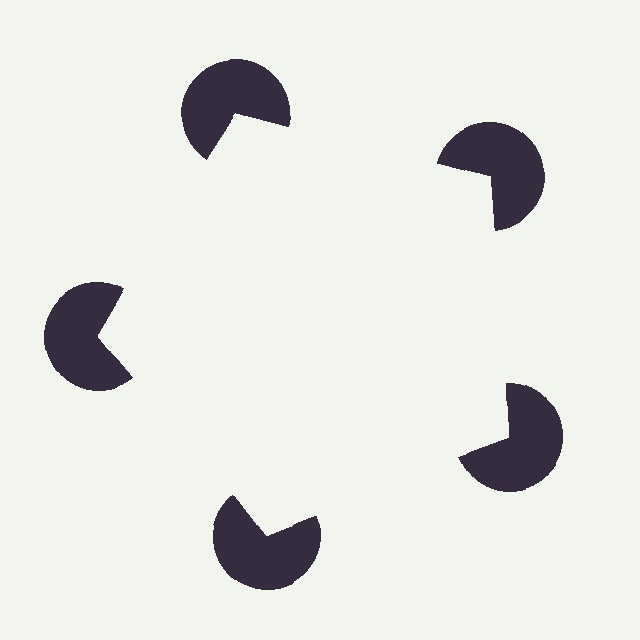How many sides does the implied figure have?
5 sides.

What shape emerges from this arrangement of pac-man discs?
An illusory pentagon — its edges are inferred from the aligned wedge cuts in the pac-man discs, not physically drawn.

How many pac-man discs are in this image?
There are 5 — one at each vertex of the illusory pentagon.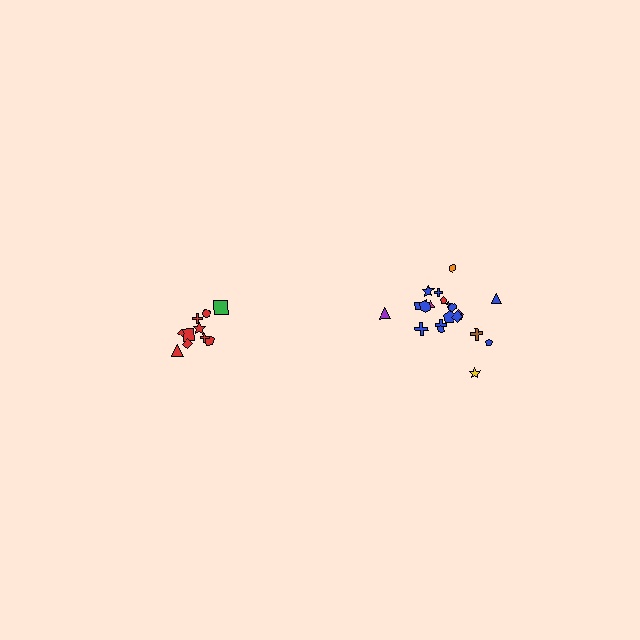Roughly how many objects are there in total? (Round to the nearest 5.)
Roughly 30 objects in total.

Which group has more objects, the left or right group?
The right group.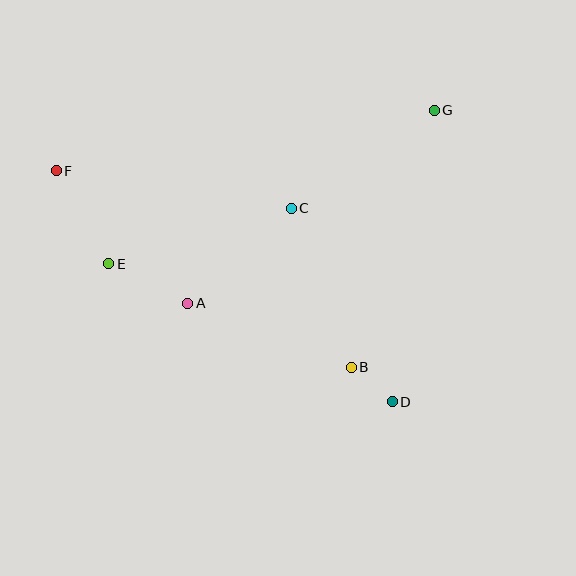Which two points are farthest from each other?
Points D and F are farthest from each other.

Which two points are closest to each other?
Points B and D are closest to each other.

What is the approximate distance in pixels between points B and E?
The distance between B and E is approximately 264 pixels.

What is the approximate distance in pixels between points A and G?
The distance between A and G is approximately 313 pixels.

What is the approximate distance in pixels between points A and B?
The distance between A and B is approximately 176 pixels.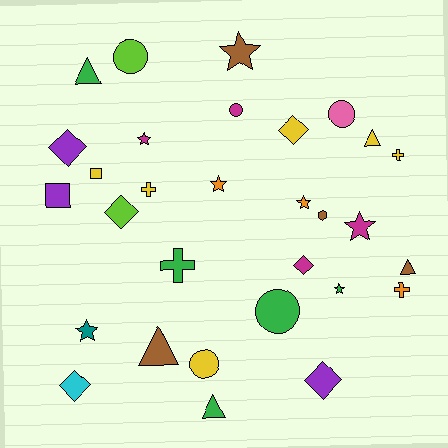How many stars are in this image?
There are 7 stars.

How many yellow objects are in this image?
There are 6 yellow objects.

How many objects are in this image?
There are 30 objects.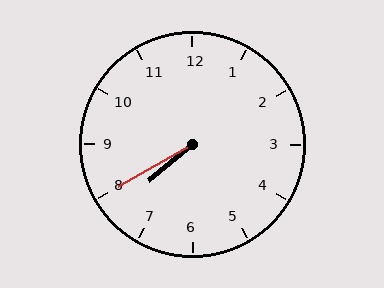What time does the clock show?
7:40.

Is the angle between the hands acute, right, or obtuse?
It is acute.